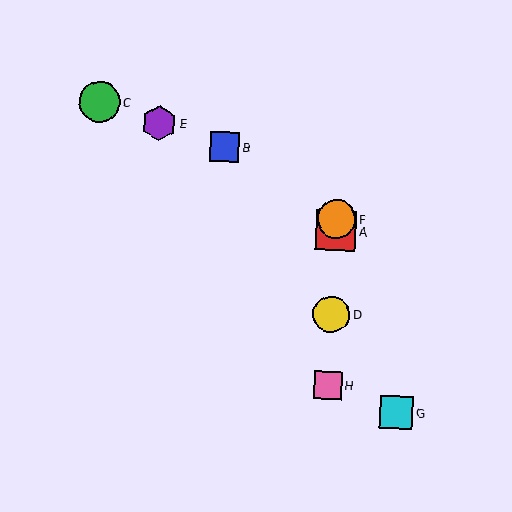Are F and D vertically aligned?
Yes, both are at x≈336.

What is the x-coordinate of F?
Object F is at x≈336.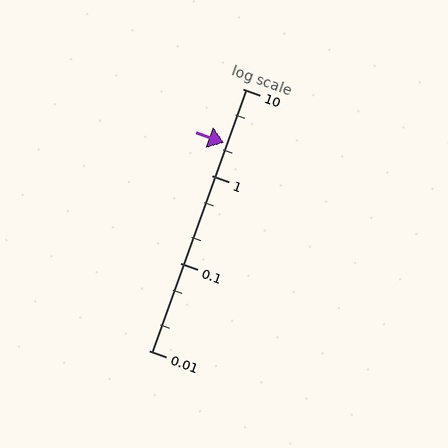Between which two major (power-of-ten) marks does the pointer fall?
The pointer is between 1 and 10.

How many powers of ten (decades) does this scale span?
The scale spans 3 decades, from 0.01 to 10.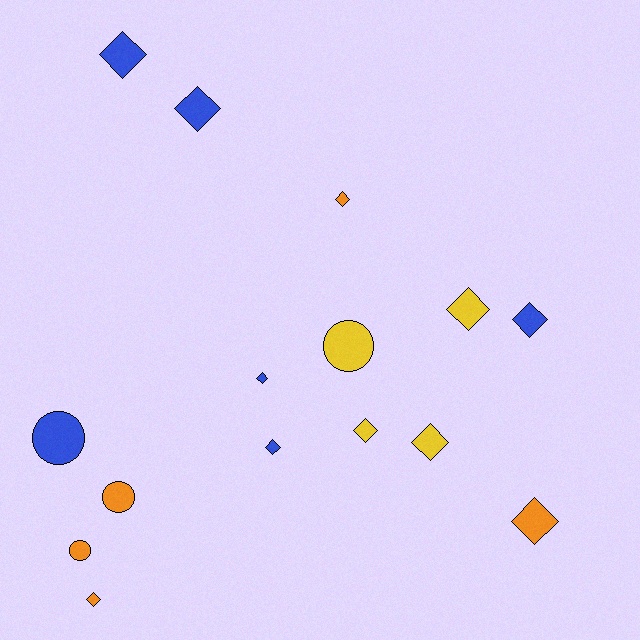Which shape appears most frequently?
Diamond, with 11 objects.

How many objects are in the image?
There are 15 objects.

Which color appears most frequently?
Blue, with 6 objects.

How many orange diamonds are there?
There are 3 orange diamonds.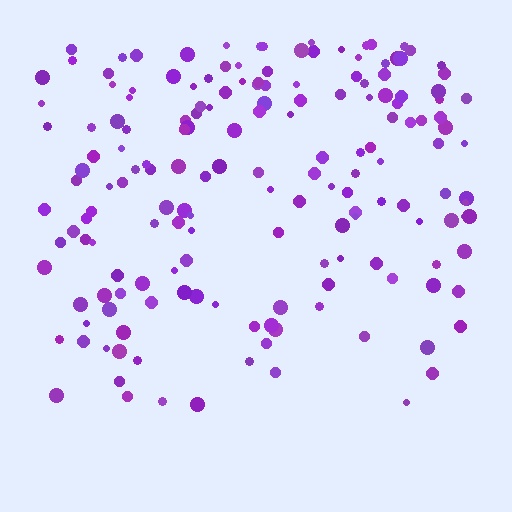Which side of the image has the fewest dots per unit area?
The bottom.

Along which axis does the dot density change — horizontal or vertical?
Vertical.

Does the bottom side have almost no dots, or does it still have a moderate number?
Still a moderate number, just noticeably fewer than the top.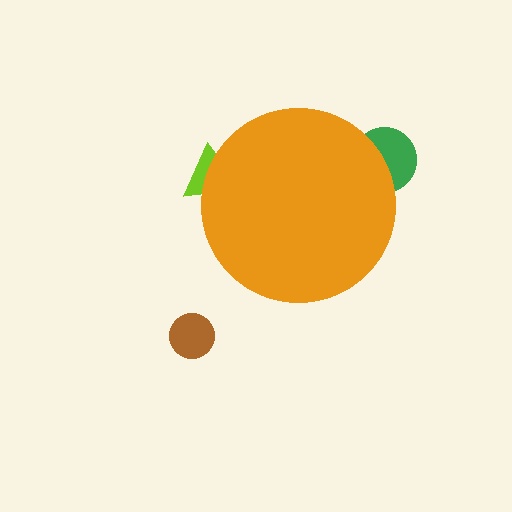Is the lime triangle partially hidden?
Yes, the lime triangle is partially hidden behind the orange circle.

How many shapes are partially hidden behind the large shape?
2 shapes are partially hidden.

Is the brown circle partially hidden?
No, the brown circle is fully visible.